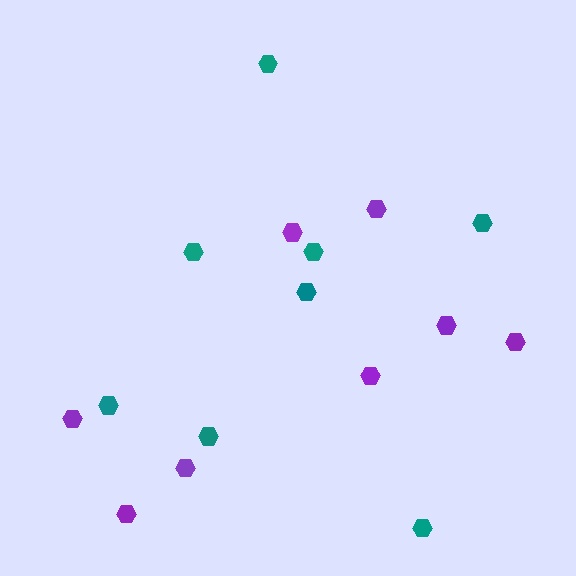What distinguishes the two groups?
There are 2 groups: one group of purple hexagons (8) and one group of teal hexagons (8).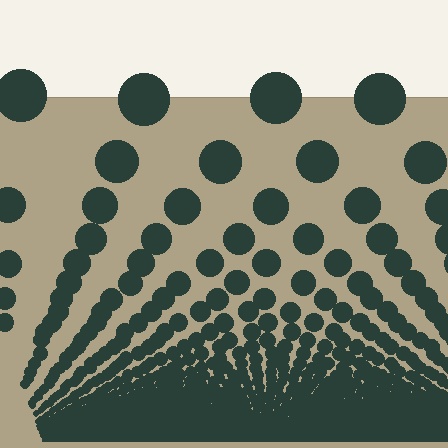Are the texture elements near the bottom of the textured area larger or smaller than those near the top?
Smaller. The gradient is inverted — elements near the bottom are smaller and denser.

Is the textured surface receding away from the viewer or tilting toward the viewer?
The surface appears to tilt toward the viewer. Texture elements get larger and sparser toward the top.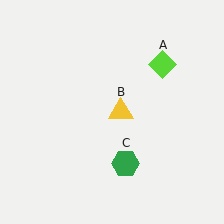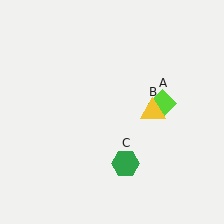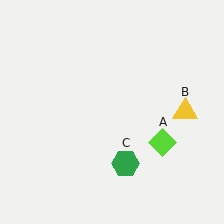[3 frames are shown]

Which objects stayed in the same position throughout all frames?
Green hexagon (object C) remained stationary.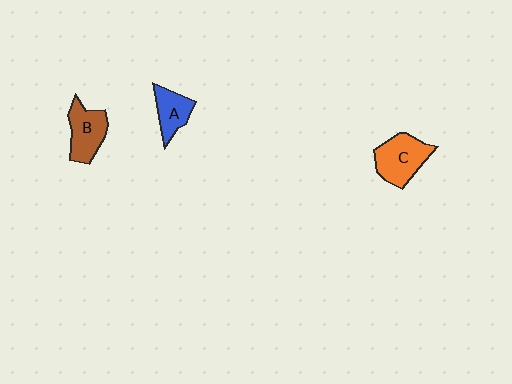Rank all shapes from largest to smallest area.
From largest to smallest: C (orange), B (brown), A (blue).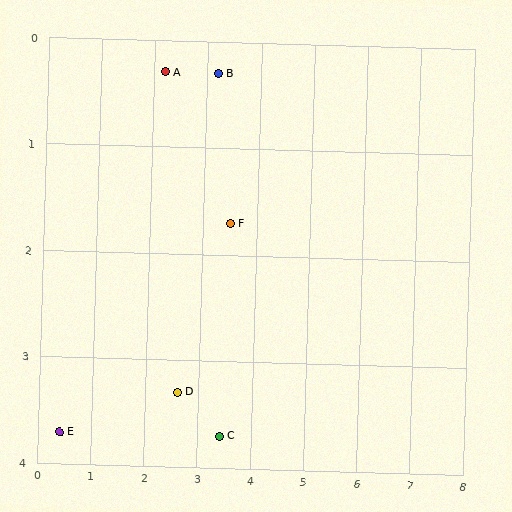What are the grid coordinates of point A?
Point A is at approximately (2.2, 0.3).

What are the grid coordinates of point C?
Point C is at approximately (3.4, 3.7).